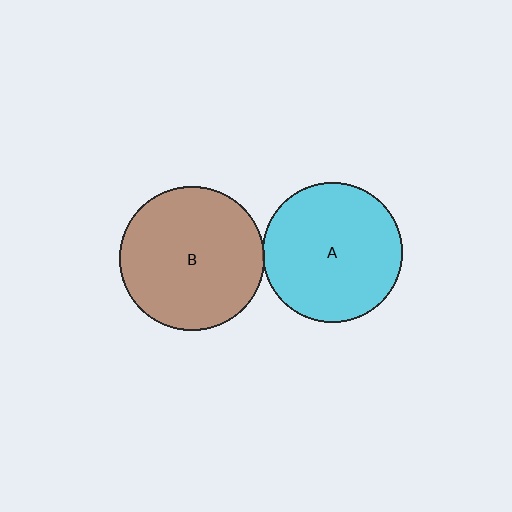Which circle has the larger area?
Circle B (brown).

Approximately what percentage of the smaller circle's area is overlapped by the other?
Approximately 5%.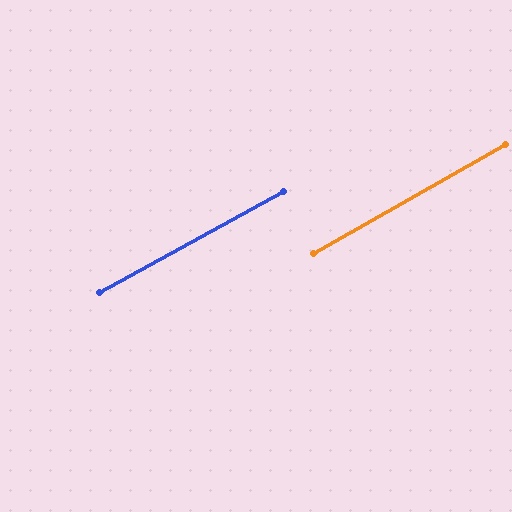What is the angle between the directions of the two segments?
Approximately 1 degree.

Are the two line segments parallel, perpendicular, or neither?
Parallel — their directions differ by only 0.9°.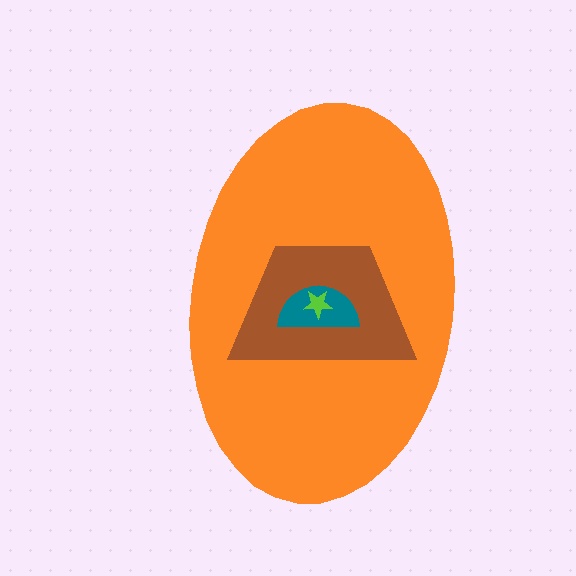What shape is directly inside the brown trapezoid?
The teal semicircle.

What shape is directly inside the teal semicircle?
The lime star.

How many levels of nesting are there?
4.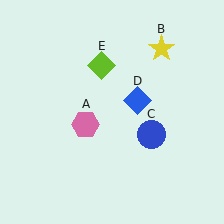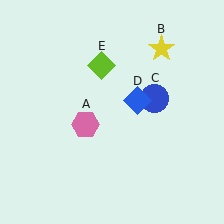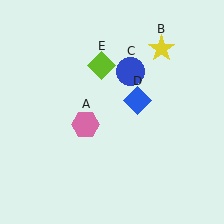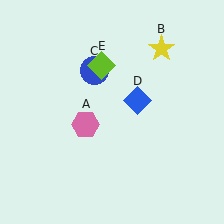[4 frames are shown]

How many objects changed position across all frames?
1 object changed position: blue circle (object C).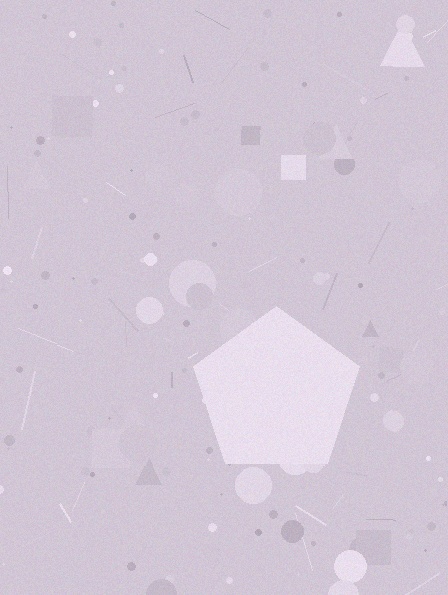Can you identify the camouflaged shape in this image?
The camouflaged shape is a pentagon.